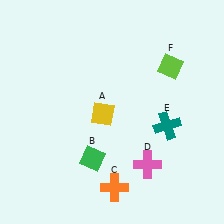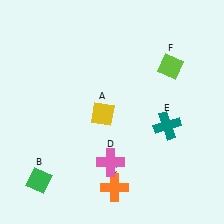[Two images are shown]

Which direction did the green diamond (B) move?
The green diamond (B) moved left.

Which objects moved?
The objects that moved are: the green diamond (B), the pink cross (D).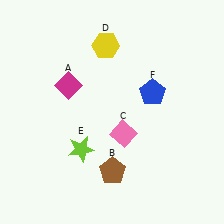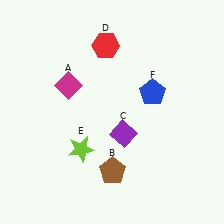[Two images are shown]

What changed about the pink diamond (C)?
In Image 1, C is pink. In Image 2, it changed to purple.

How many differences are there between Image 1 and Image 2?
There are 2 differences between the two images.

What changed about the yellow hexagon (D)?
In Image 1, D is yellow. In Image 2, it changed to red.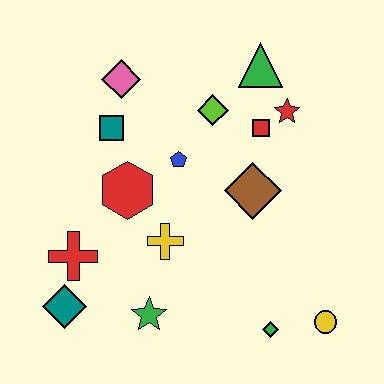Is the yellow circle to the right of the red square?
Yes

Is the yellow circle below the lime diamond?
Yes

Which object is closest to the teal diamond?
The red cross is closest to the teal diamond.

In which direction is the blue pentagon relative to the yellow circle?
The blue pentagon is above the yellow circle.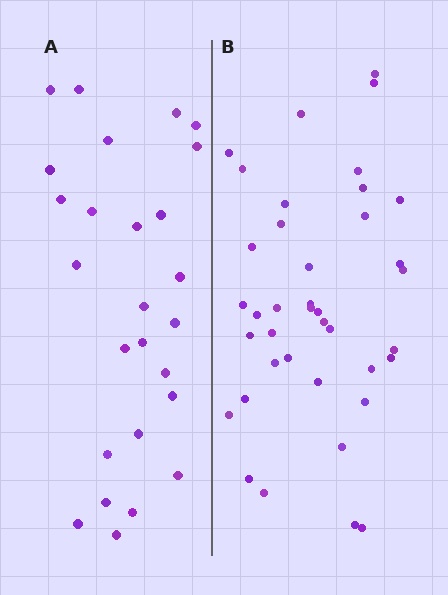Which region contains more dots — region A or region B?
Region B (the right region) has more dots.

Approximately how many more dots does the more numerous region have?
Region B has approximately 15 more dots than region A.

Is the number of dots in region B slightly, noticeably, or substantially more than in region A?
Region B has substantially more. The ratio is roughly 1.5 to 1.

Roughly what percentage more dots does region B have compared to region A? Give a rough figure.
About 50% more.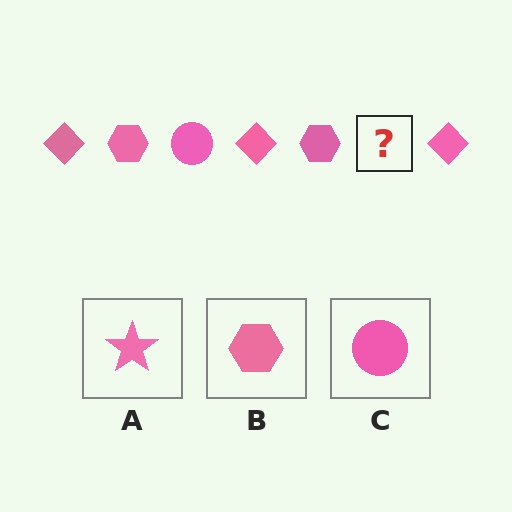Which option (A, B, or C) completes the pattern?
C.